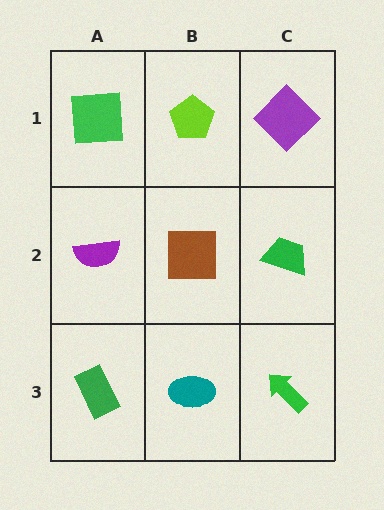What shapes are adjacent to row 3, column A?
A purple semicircle (row 2, column A), a teal ellipse (row 3, column B).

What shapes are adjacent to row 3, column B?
A brown square (row 2, column B), a green rectangle (row 3, column A), a green arrow (row 3, column C).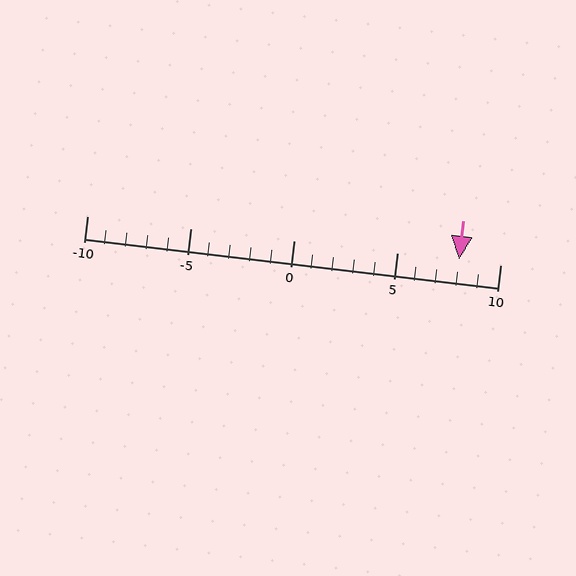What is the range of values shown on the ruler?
The ruler shows values from -10 to 10.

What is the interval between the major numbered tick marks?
The major tick marks are spaced 5 units apart.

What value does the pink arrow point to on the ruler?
The pink arrow points to approximately 8.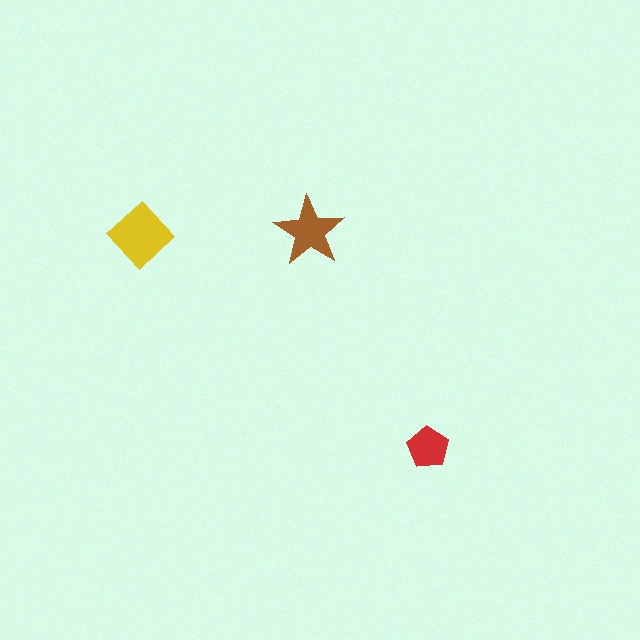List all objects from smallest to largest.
The red pentagon, the brown star, the yellow diamond.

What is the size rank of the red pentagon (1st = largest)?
3rd.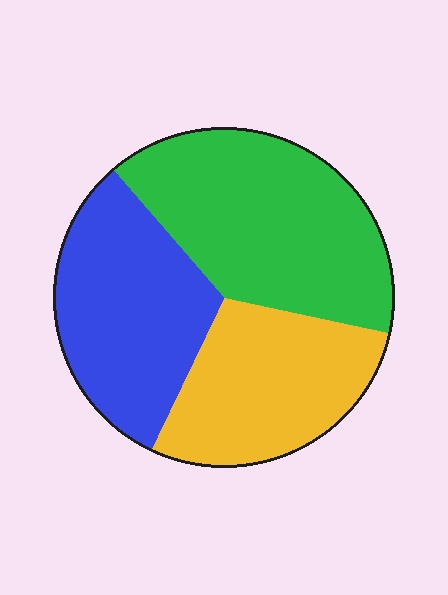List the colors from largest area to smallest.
From largest to smallest: green, blue, yellow.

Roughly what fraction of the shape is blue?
Blue takes up about one third (1/3) of the shape.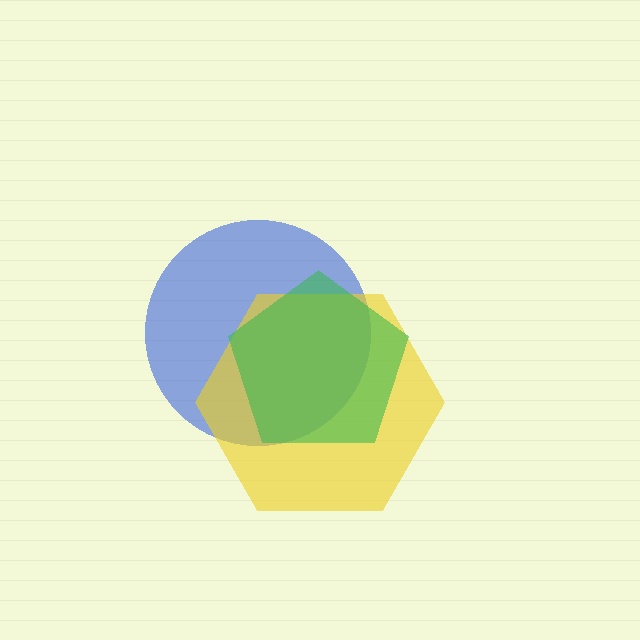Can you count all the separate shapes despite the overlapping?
Yes, there are 3 separate shapes.